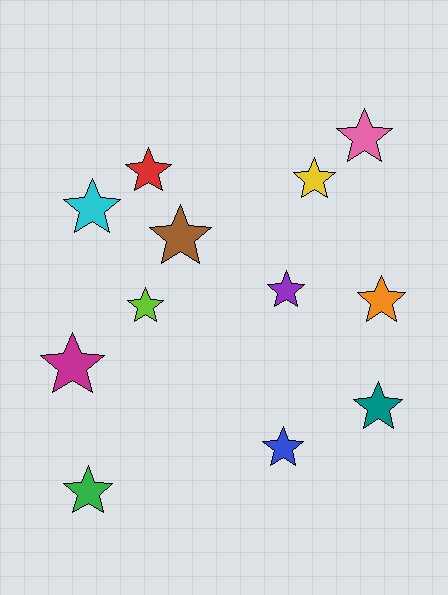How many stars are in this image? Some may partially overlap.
There are 12 stars.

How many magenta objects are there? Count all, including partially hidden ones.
There is 1 magenta object.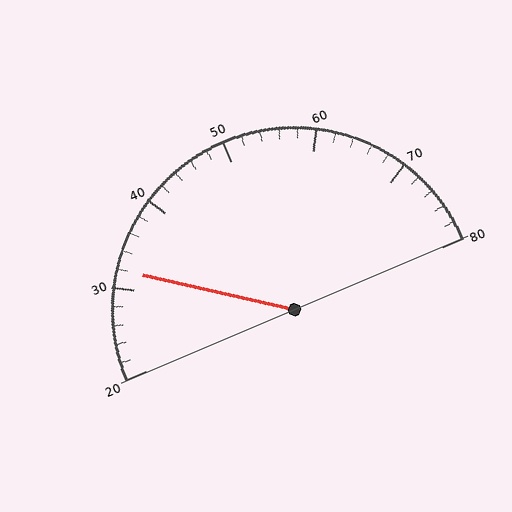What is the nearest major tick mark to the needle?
The nearest major tick mark is 30.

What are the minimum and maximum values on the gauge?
The gauge ranges from 20 to 80.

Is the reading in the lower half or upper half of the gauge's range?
The reading is in the lower half of the range (20 to 80).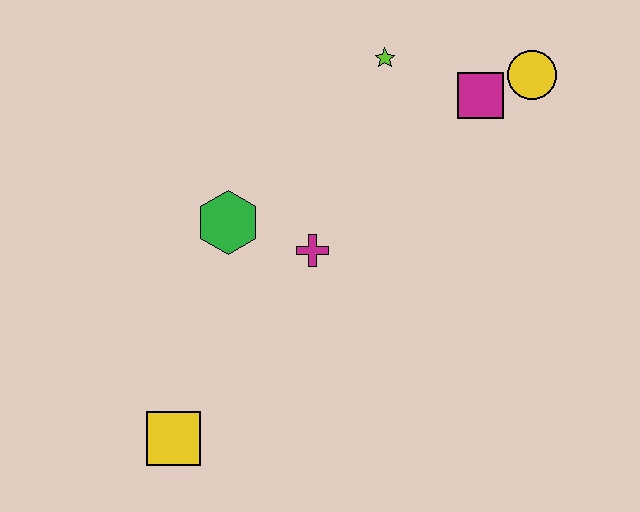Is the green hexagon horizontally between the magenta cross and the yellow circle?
No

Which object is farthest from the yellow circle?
The yellow square is farthest from the yellow circle.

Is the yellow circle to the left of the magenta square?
No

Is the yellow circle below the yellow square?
No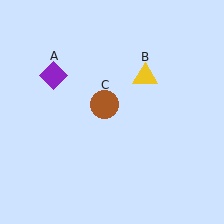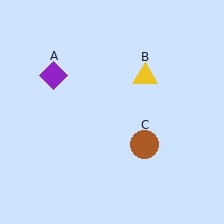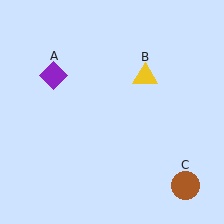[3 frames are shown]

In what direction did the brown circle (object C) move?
The brown circle (object C) moved down and to the right.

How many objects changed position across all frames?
1 object changed position: brown circle (object C).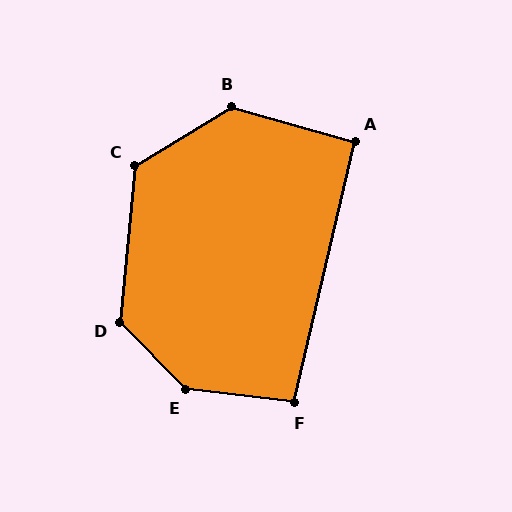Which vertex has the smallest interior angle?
A, at approximately 93 degrees.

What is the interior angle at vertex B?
Approximately 133 degrees (obtuse).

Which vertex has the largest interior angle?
E, at approximately 141 degrees.